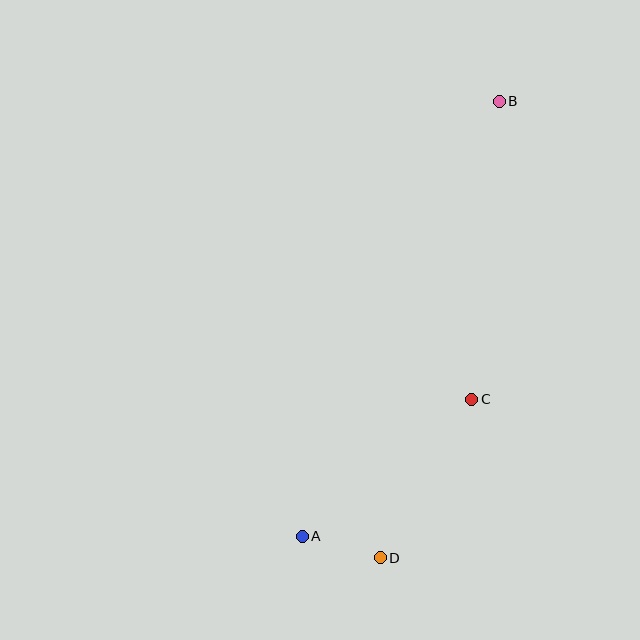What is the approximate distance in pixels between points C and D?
The distance between C and D is approximately 183 pixels.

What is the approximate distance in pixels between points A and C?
The distance between A and C is approximately 218 pixels.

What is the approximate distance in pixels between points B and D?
The distance between B and D is approximately 472 pixels.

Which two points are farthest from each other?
Points A and B are farthest from each other.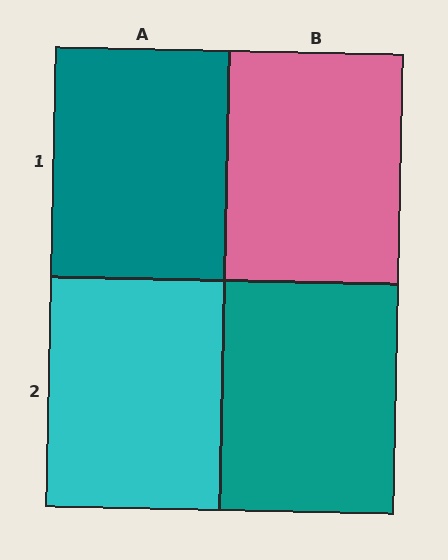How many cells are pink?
1 cell is pink.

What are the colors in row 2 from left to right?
Cyan, teal.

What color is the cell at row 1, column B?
Pink.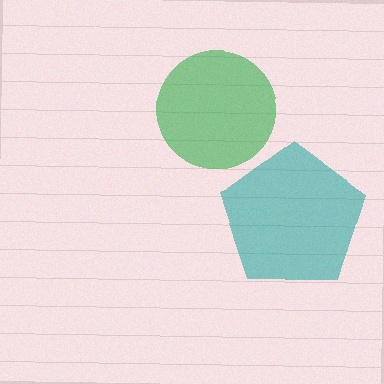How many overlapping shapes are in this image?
There are 2 overlapping shapes in the image.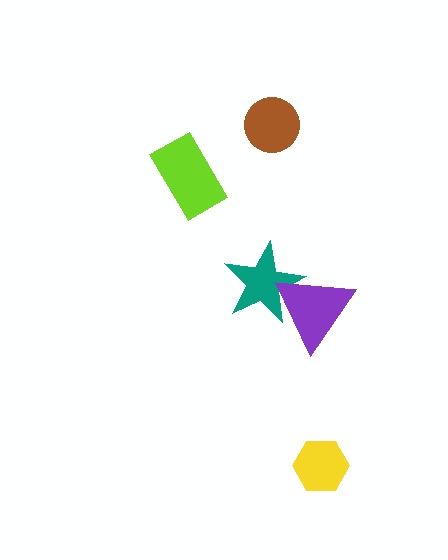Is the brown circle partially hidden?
No, no other shape covers it.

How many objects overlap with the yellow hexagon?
0 objects overlap with the yellow hexagon.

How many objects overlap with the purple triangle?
1 object overlaps with the purple triangle.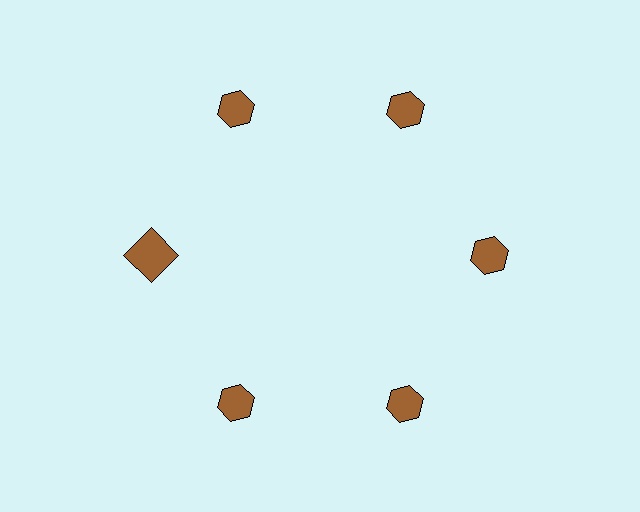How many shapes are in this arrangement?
There are 6 shapes arranged in a ring pattern.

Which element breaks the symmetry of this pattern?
The brown square at roughly the 9 o'clock position breaks the symmetry. All other shapes are brown hexagons.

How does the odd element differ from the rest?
It has a different shape: square instead of hexagon.